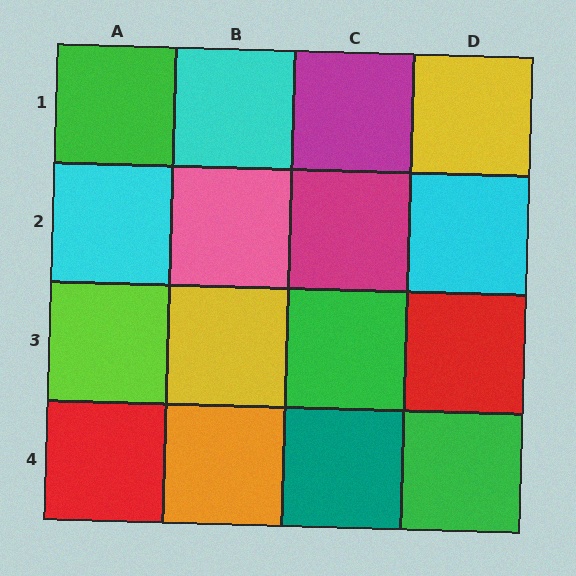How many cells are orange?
1 cell is orange.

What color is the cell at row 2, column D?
Cyan.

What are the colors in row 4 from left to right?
Red, orange, teal, green.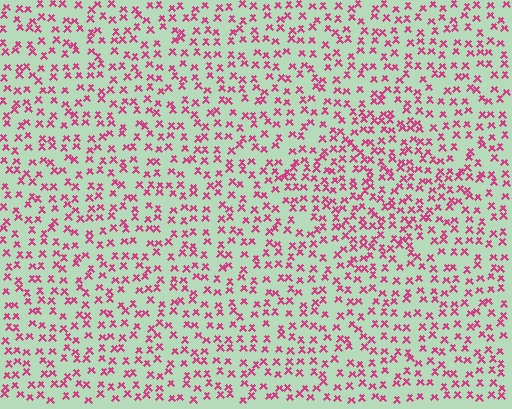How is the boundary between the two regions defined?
The boundary is defined by a change in element density (approximately 1.5x ratio). All elements are the same color, size, and shape.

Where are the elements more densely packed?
The elements are more densely packed inside the diamond boundary.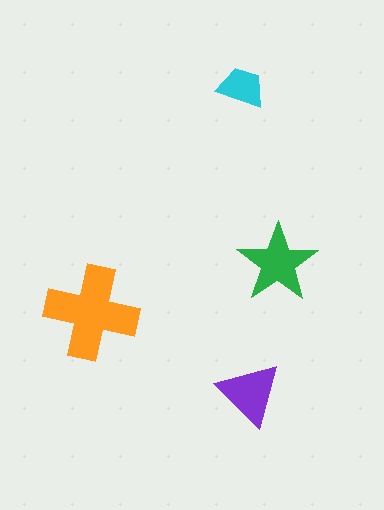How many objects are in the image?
There are 4 objects in the image.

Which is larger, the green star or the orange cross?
The orange cross.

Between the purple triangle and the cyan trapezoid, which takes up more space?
The purple triangle.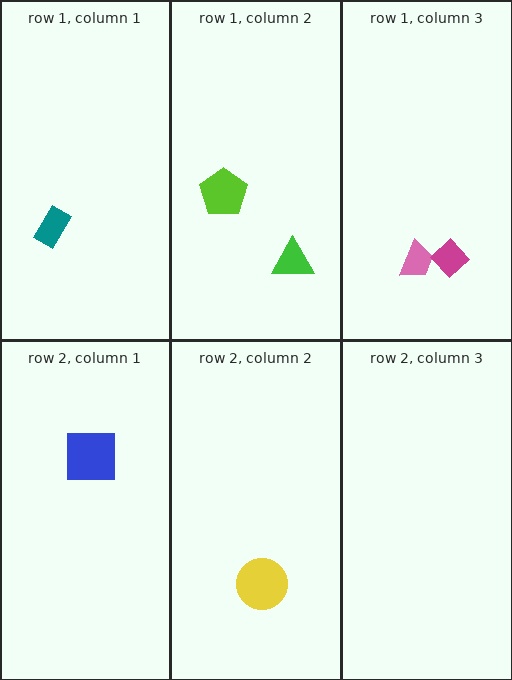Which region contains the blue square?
The row 2, column 1 region.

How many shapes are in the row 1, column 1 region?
1.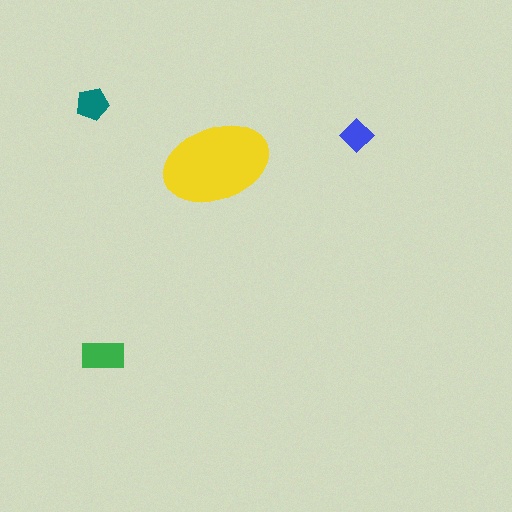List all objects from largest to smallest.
The yellow ellipse, the green rectangle, the teal pentagon, the blue diamond.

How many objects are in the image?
There are 4 objects in the image.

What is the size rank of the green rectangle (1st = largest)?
2nd.